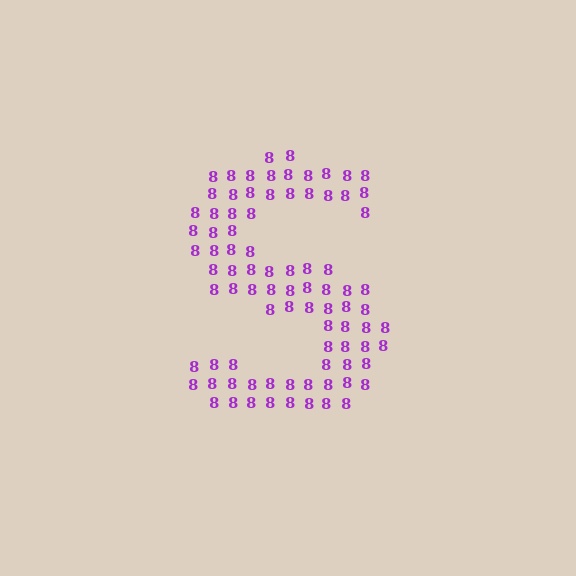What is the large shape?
The large shape is the letter S.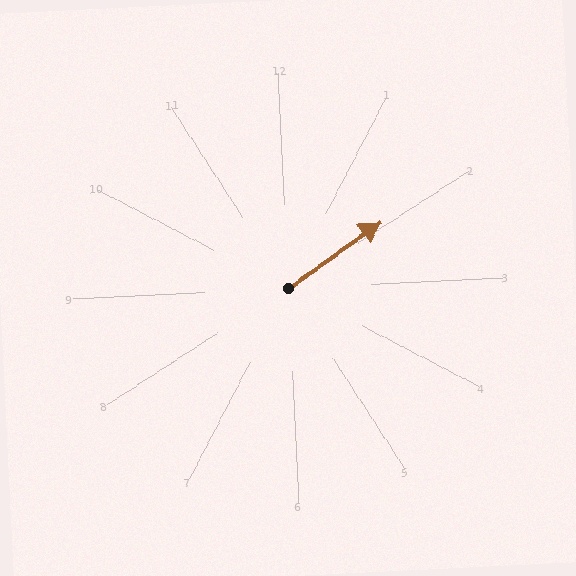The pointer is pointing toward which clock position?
Roughly 2 o'clock.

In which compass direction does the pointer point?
Northeast.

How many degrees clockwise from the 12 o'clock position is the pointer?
Approximately 57 degrees.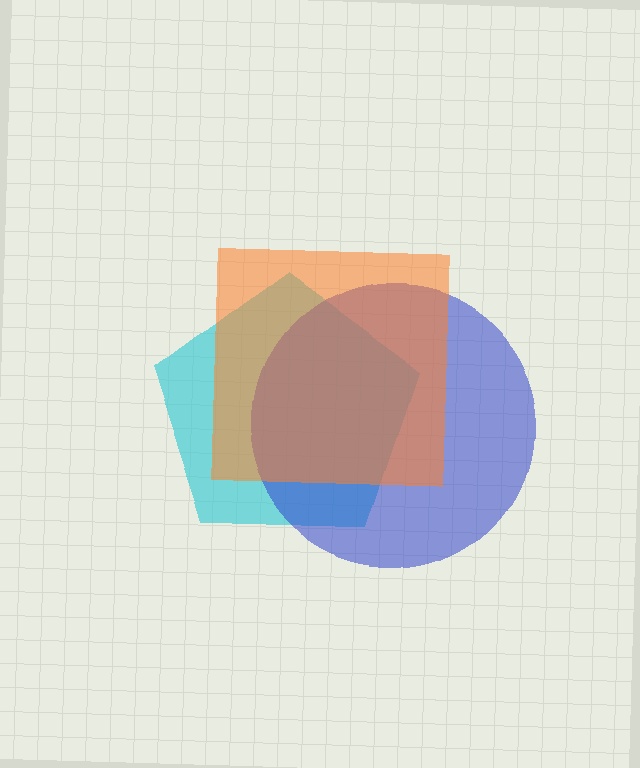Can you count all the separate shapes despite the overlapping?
Yes, there are 3 separate shapes.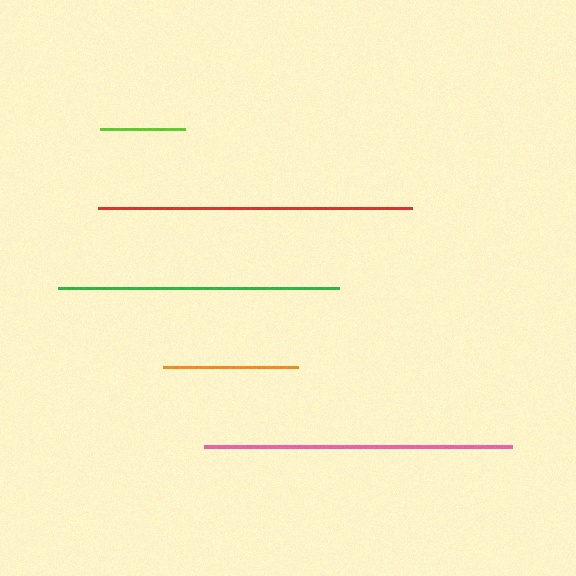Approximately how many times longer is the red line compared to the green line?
The red line is approximately 1.1 times the length of the green line.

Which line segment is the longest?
The red line is the longest at approximately 314 pixels.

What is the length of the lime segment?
The lime segment is approximately 84 pixels long.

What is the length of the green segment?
The green segment is approximately 281 pixels long.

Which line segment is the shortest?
The lime line is the shortest at approximately 84 pixels.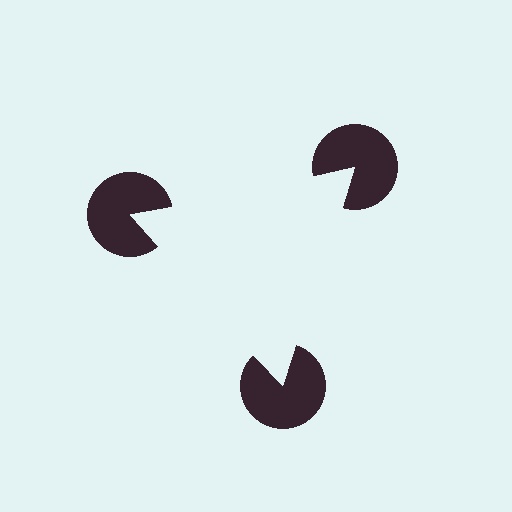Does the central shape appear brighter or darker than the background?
It typically appears slightly brighter than the background, even though no actual brightness change is drawn.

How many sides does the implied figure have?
3 sides.